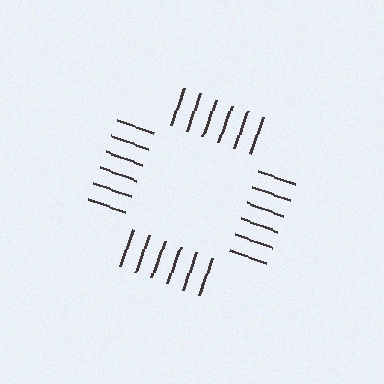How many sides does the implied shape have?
4 sides — the line-ends trace a square.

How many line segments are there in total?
24 — 6 along each of the 4 edges.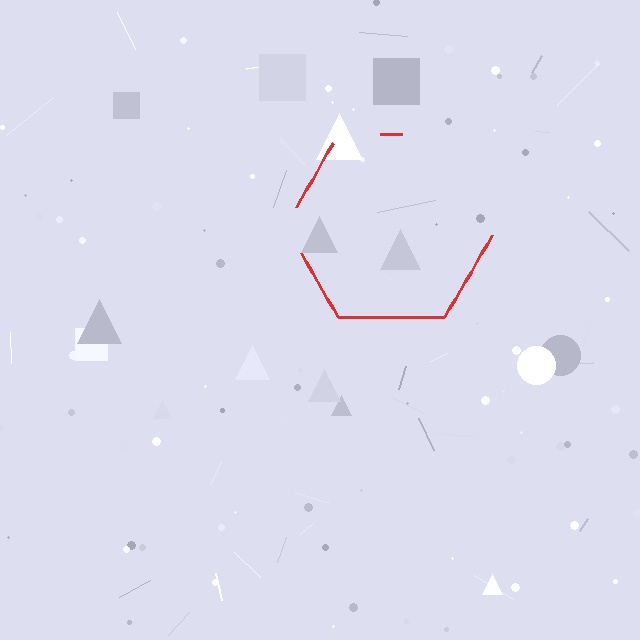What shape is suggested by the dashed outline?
The dashed outline suggests a hexagon.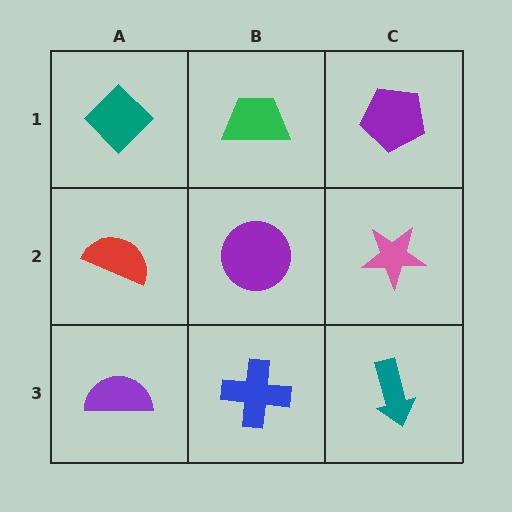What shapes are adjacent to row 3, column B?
A purple circle (row 2, column B), a purple semicircle (row 3, column A), a teal arrow (row 3, column C).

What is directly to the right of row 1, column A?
A green trapezoid.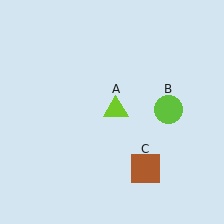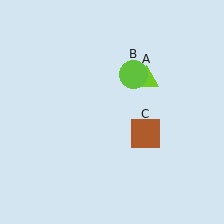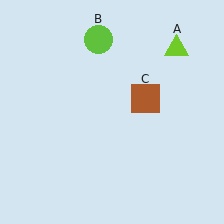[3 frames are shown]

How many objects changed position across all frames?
3 objects changed position: lime triangle (object A), lime circle (object B), brown square (object C).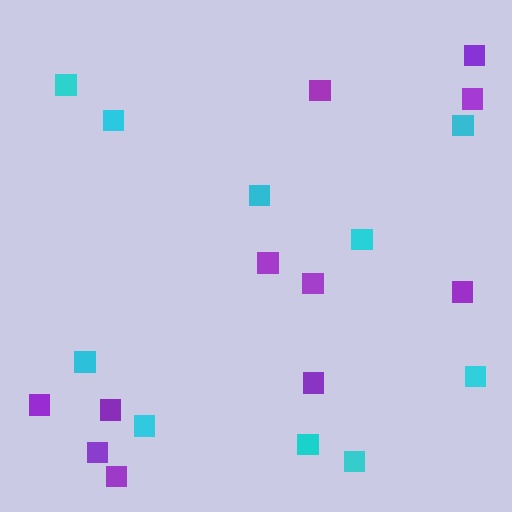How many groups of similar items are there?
There are 2 groups: one group of cyan squares (10) and one group of purple squares (11).